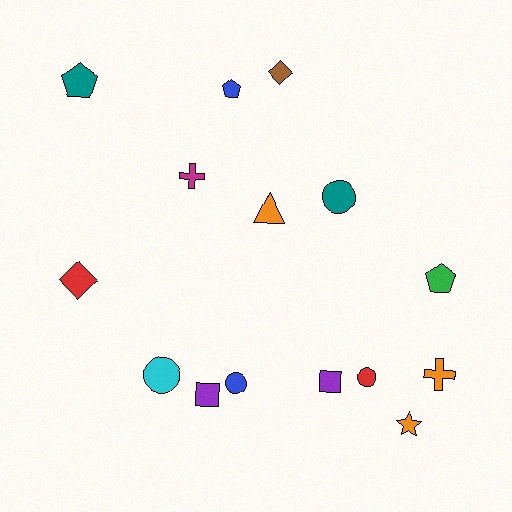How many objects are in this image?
There are 15 objects.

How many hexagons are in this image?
There are no hexagons.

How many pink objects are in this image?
There are no pink objects.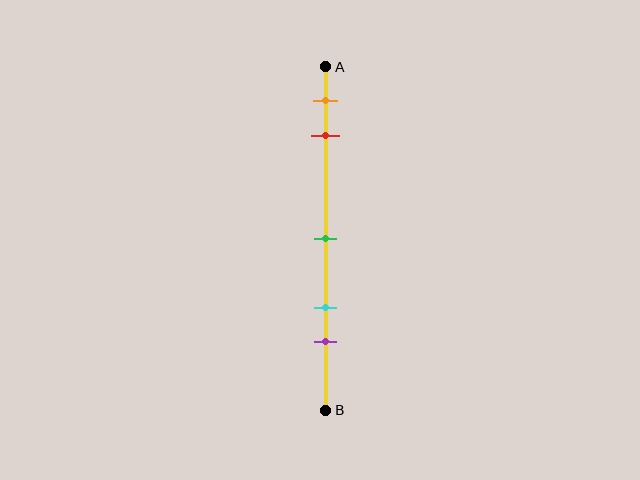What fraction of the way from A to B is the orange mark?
The orange mark is approximately 10% (0.1) of the way from A to B.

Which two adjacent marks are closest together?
The orange and red marks are the closest adjacent pair.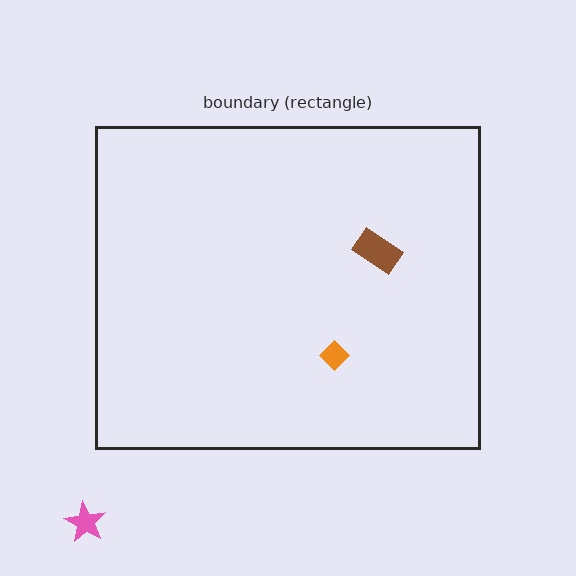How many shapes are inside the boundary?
2 inside, 1 outside.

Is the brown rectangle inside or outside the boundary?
Inside.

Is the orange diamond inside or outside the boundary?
Inside.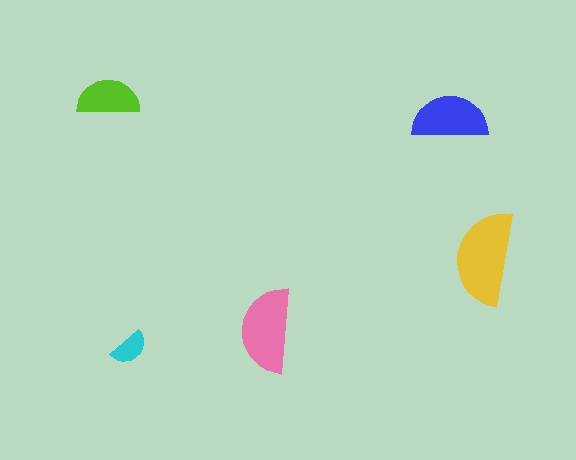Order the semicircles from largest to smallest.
the yellow one, the pink one, the blue one, the lime one, the cyan one.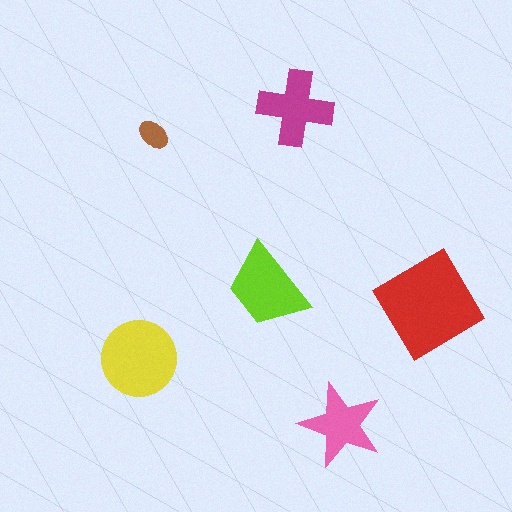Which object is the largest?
The red diamond.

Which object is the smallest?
The brown ellipse.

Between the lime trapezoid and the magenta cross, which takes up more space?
The lime trapezoid.